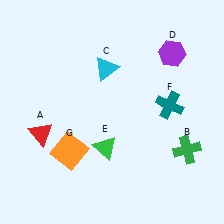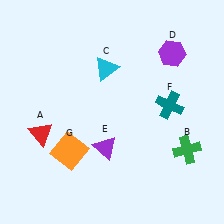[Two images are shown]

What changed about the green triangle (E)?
In Image 1, E is green. In Image 2, it changed to purple.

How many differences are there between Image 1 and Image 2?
There is 1 difference between the two images.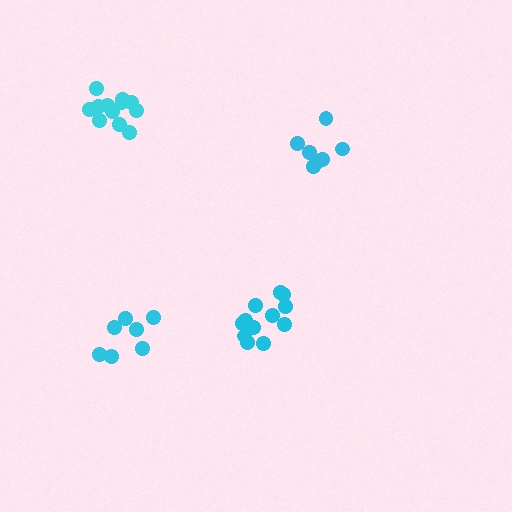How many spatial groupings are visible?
There are 4 spatial groupings.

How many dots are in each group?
Group 1: 7 dots, Group 2: 12 dots, Group 3: 7 dots, Group 4: 12 dots (38 total).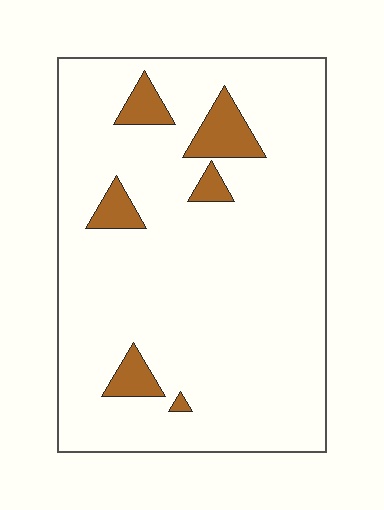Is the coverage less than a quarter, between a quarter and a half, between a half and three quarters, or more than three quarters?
Less than a quarter.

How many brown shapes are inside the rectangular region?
6.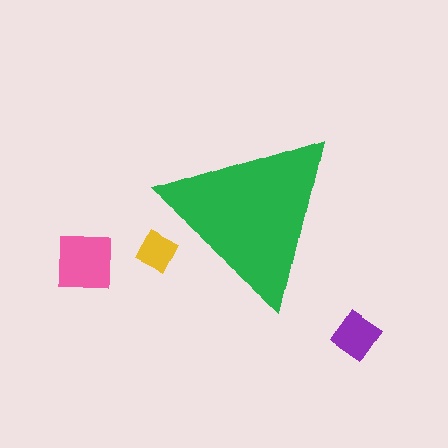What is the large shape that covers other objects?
A green triangle.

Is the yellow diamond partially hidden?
Yes, the yellow diamond is partially hidden behind the green triangle.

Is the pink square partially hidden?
No, the pink square is fully visible.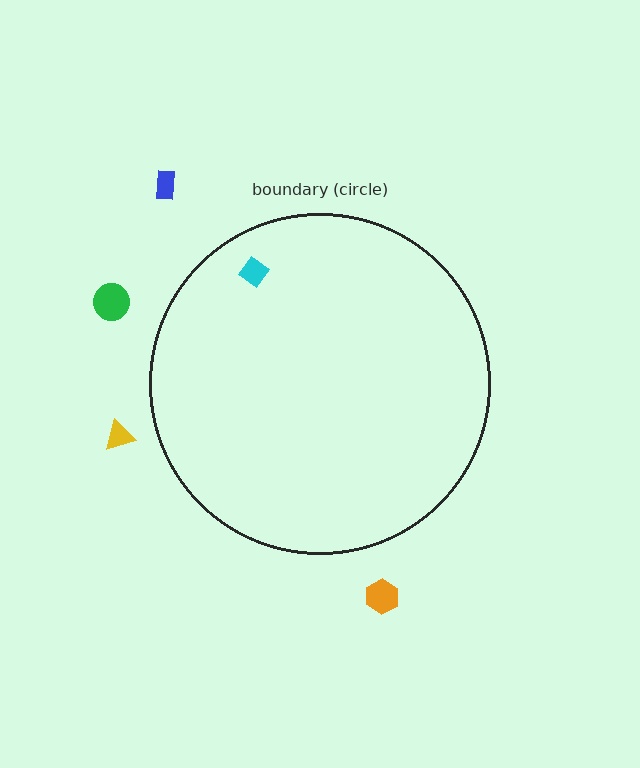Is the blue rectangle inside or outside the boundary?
Outside.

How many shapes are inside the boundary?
1 inside, 4 outside.